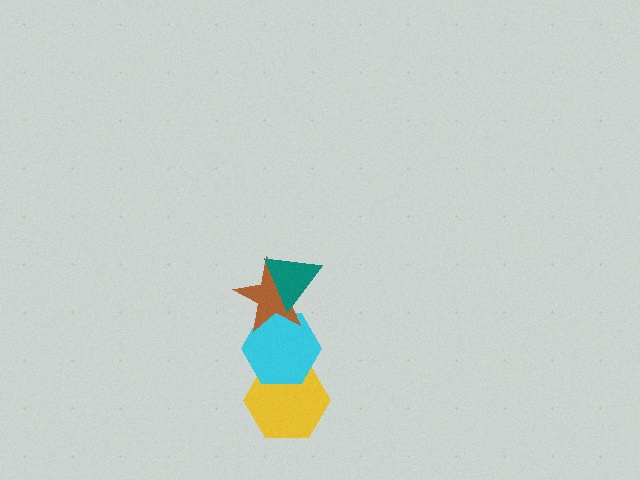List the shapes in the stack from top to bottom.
From top to bottom: the teal triangle, the brown star, the cyan hexagon, the yellow hexagon.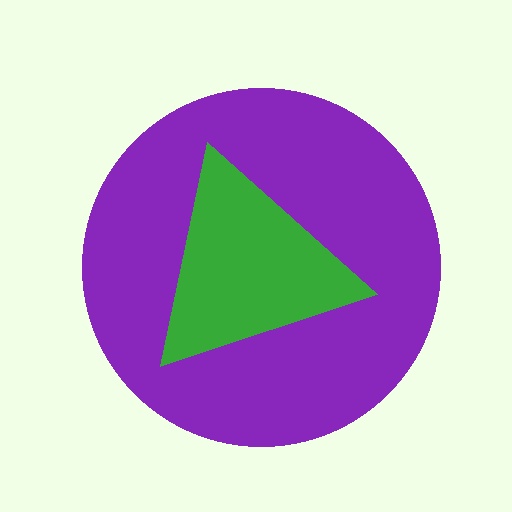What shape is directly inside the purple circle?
The green triangle.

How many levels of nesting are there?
2.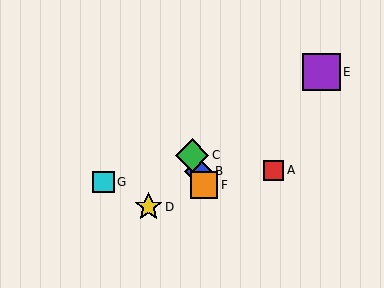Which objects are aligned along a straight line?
Objects B, C, F are aligned along a straight line.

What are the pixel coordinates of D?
Object D is at (148, 207).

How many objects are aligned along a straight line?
3 objects (B, C, F) are aligned along a straight line.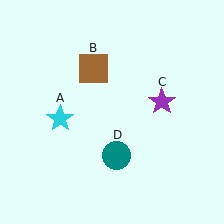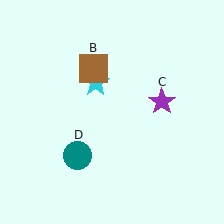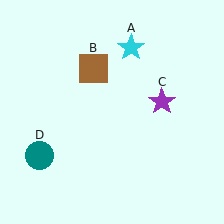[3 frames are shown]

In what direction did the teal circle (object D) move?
The teal circle (object D) moved left.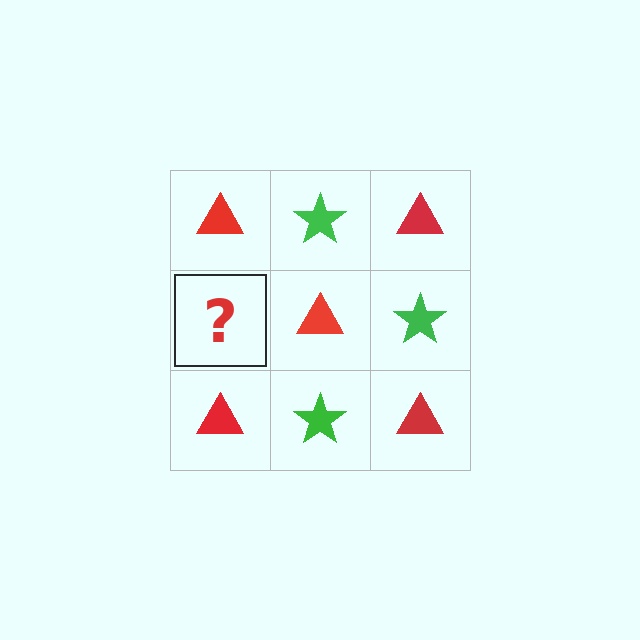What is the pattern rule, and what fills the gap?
The rule is that it alternates red triangle and green star in a checkerboard pattern. The gap should be filled with a green star.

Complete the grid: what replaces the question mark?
The question mark should be replaced with a green star.